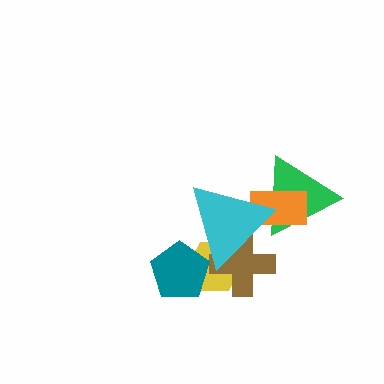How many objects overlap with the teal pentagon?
2 objects overlap with the teal pentagon.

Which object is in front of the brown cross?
The cyan triangle is in front of the brown cross.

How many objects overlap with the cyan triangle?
5 objects overlap with the cyan triangle.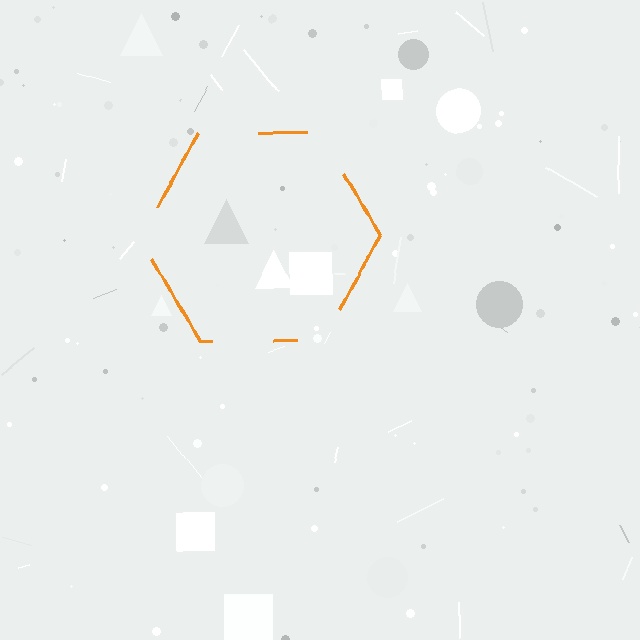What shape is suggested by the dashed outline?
The dashed outline suggests a hexagon.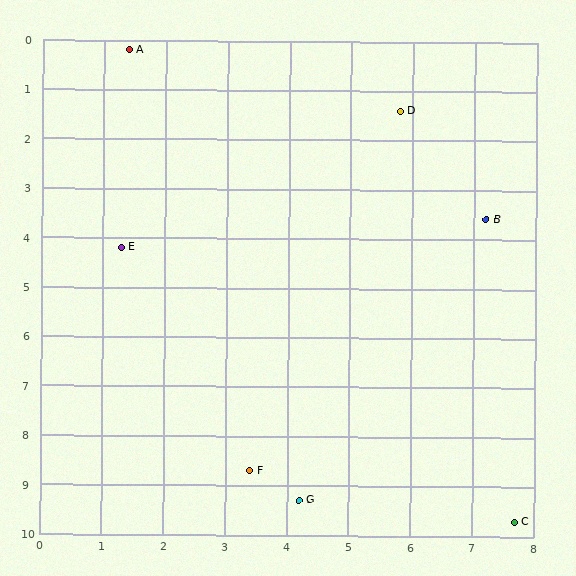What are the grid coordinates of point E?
Point E is at approximately (1.3, 4.2).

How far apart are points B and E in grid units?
Points B and E are about 5.9 grid units apart.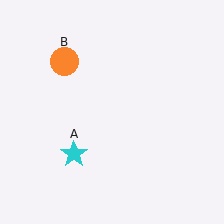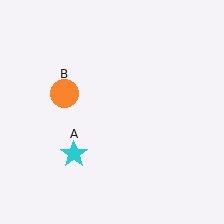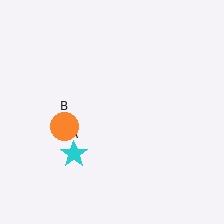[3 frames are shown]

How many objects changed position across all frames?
1 object changed position: orange circle (object B).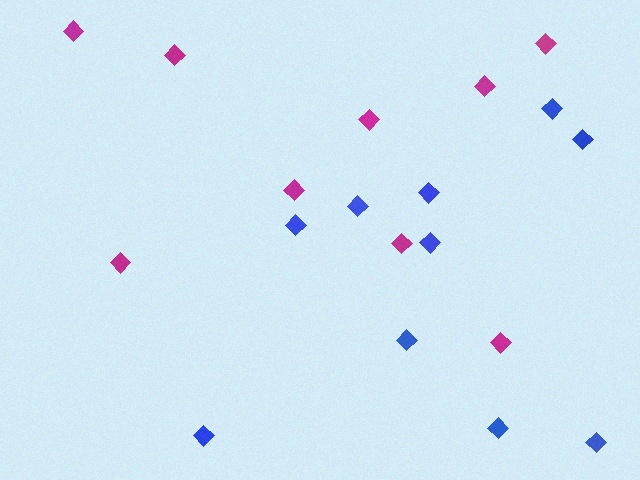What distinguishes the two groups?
There are 2 groups: one group of blue diamonds (10) and one group of magenta diamonds (9).